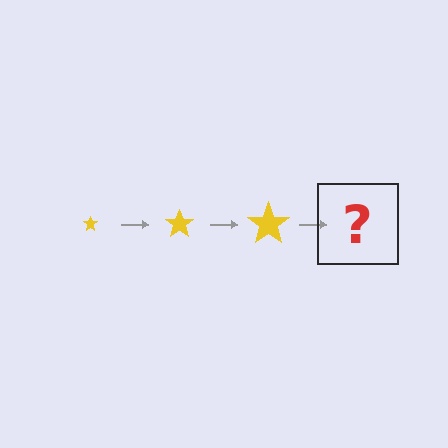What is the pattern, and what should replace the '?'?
The pattern is that the star gets progressively larger each step. The '?' should be a yellow star, larger than the previous one.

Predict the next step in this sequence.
The next step is a yellow star, larger than the previous one.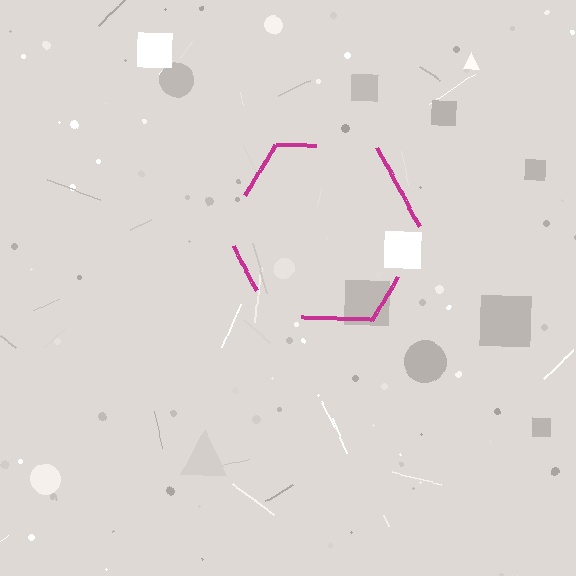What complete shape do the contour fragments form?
The contour fragments form a hexagon.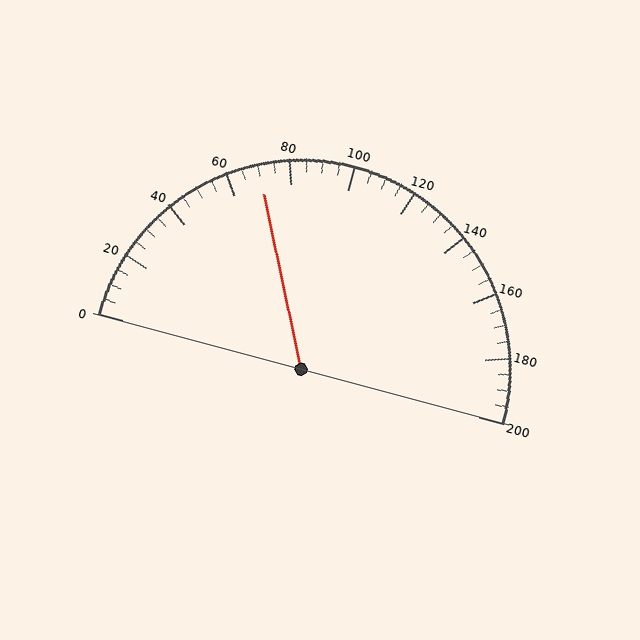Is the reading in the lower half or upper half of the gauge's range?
The reading is in the lower half of the range (0 to 200).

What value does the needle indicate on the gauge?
The needle indicates approximately 70.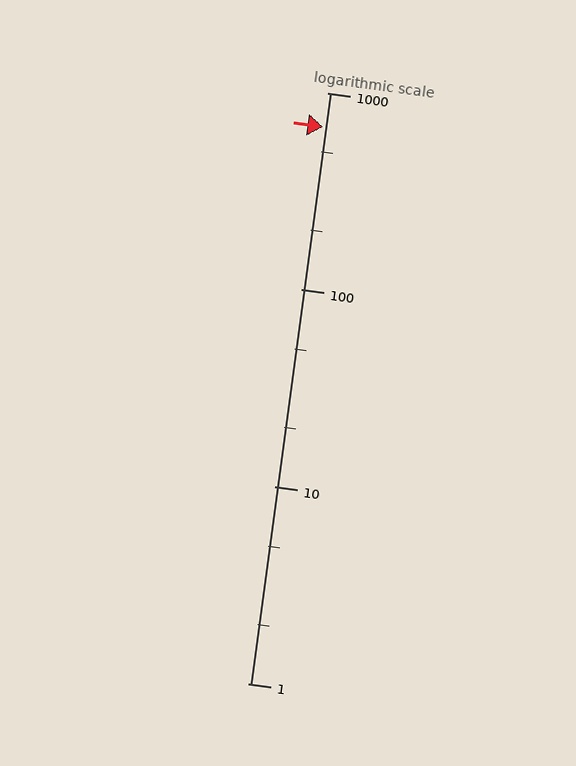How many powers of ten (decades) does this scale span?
The scale spans 3 decades, from 1 to 1000.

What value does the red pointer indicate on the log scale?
The pointer indicates approximately 670.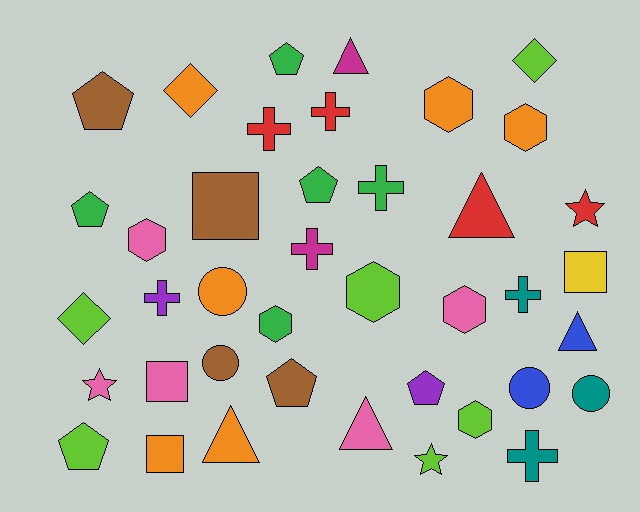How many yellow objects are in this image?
There is 1 yellow object.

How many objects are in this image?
There are 40 objects.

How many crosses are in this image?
There are 7 crosses.